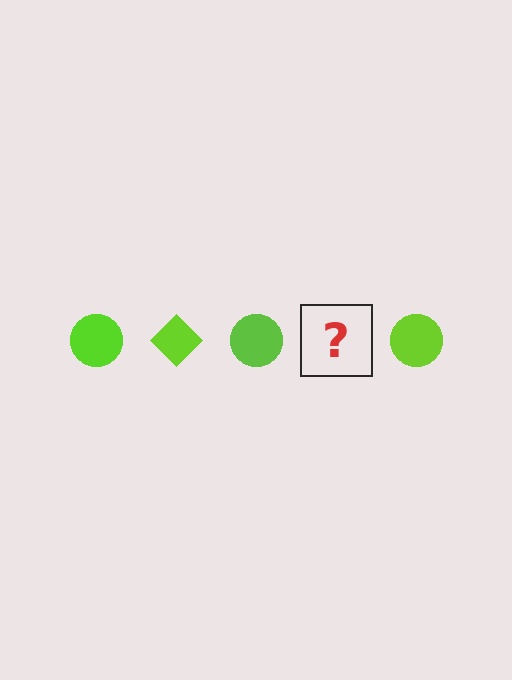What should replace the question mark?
The question mark should be replaced with a lime diamond.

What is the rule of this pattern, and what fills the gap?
The rule is that the pattern cycles through circle, diamond shapes in lime. The gap should be filled with a lime diamond.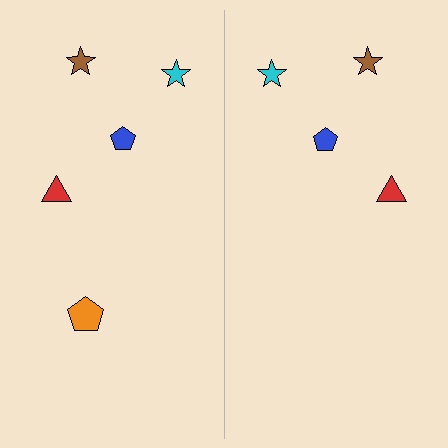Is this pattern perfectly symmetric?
No, the pattern is not perfectly symmetric. A orange pentagon is missing from the right side.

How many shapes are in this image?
There are 9 shapes in this image.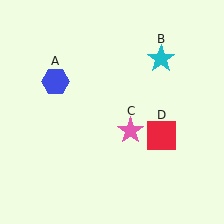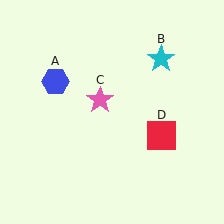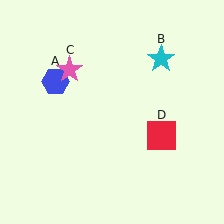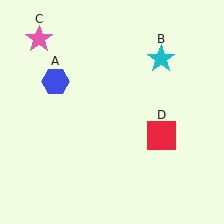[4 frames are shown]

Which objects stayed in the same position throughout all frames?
Blue hexagon (object A) and cyan star (object B) and red square (object D) remained stationary.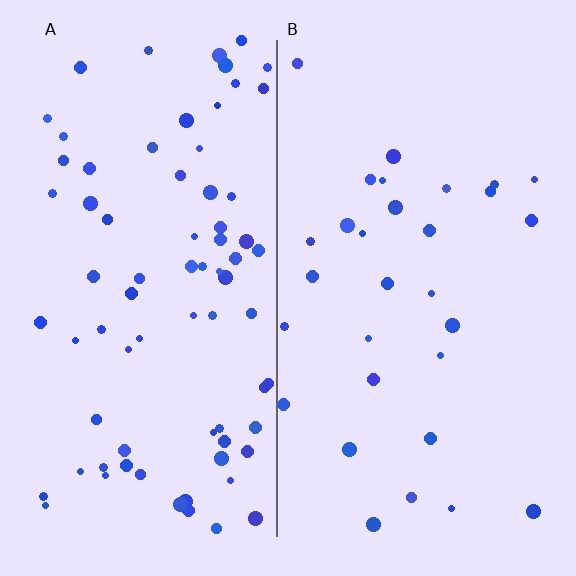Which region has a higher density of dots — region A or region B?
A (the left).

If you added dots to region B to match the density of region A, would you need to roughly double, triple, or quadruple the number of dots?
Approximately triple.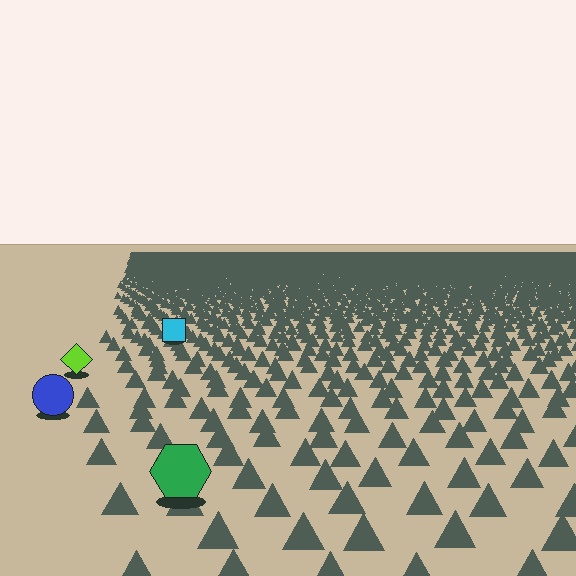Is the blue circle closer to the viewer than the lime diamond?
Yes. The blue circle is closer — you can tell from the texture gradient: the ground texture is coarser near it.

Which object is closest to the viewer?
The green hexagon is closest. The texture marks near it are larger and more spread out.